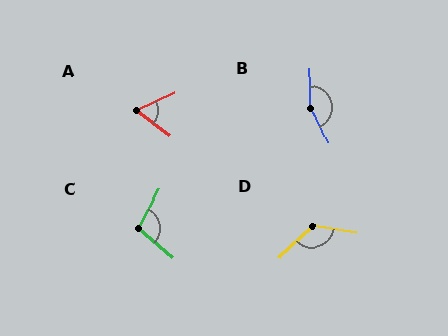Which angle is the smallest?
A, at approximately 62 degrees.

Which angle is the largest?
B, at approximately 155 degrees.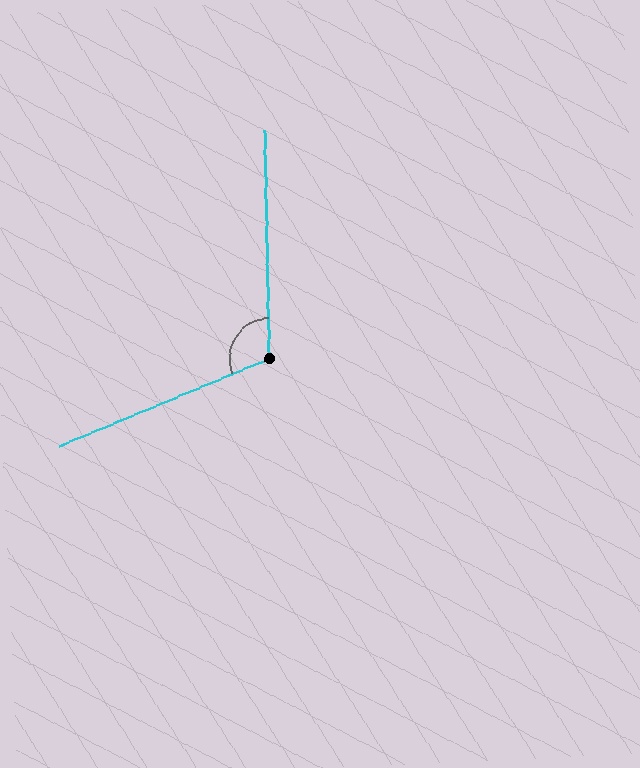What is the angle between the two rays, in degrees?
Approximately 111 degrees.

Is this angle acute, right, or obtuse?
It is obtuse.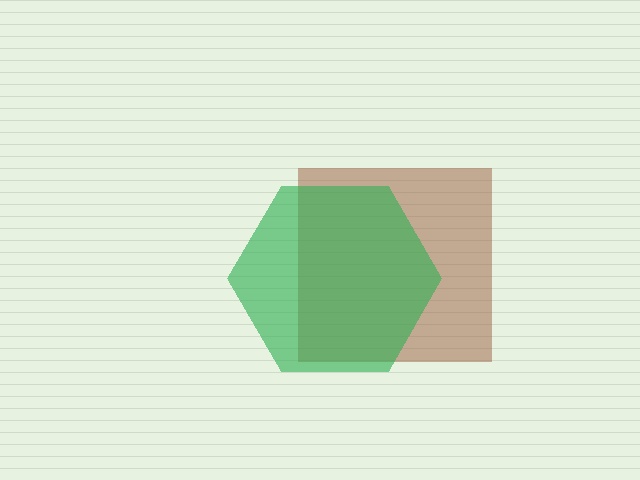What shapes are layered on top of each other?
The layered shapes are: a brown square, a green hexagon.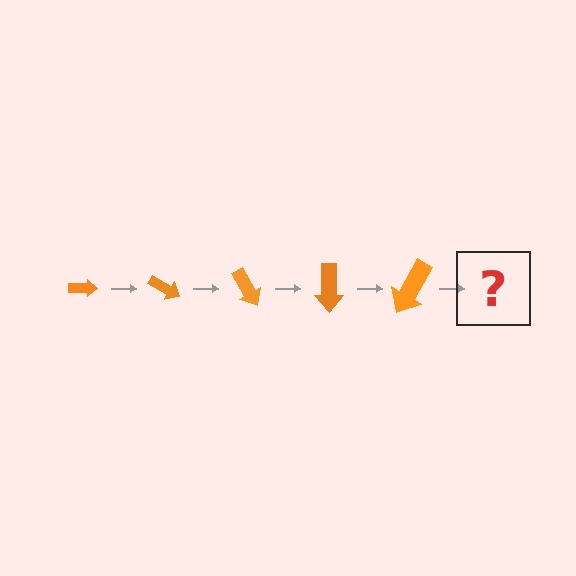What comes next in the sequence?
The next element should be an arrow, larger than the previous one and rotated 150 degrees from the start.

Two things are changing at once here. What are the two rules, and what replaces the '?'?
The two rules are that the arrow grows larger each step and it rotates 30 degrees each step. The '?' should be an arrow, larger than the previous one and rotated 150 degrees from the start.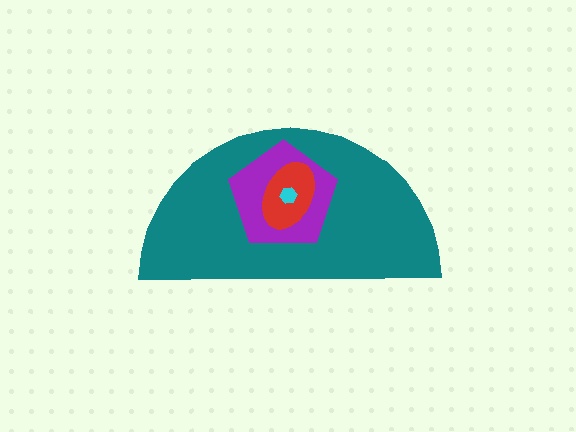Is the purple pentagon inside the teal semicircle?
Yes.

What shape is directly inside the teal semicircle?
The purple pentagon.